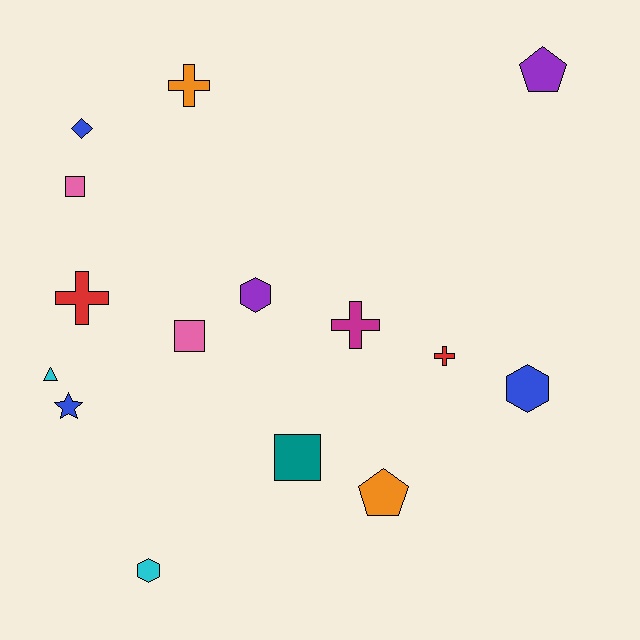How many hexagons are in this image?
There are 3 hexagons.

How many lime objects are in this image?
There are no lime objects.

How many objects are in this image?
There are 15 objects.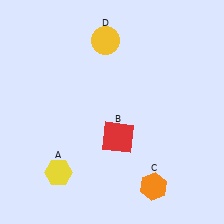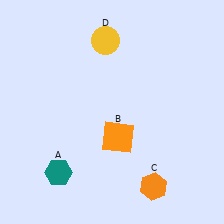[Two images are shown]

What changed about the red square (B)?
In Image 1, B is red. In Image 2, it changed to orange.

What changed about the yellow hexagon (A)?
In Image 1, A is yellow. In Image 2, it changed to teal.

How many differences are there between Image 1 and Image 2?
There are 2 differences between the two images.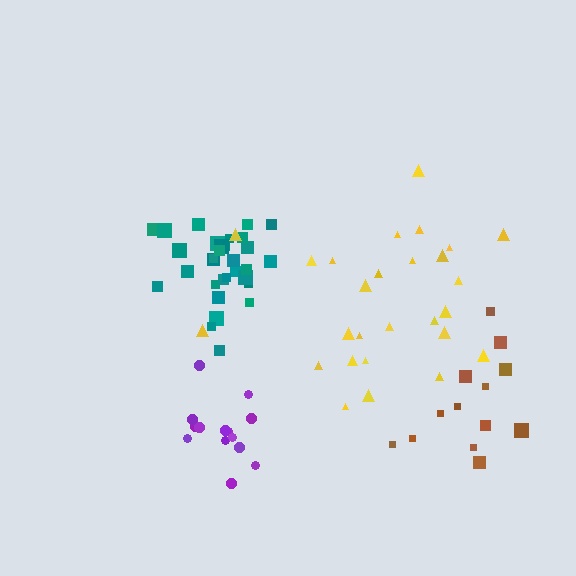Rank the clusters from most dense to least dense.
teal, purple, brown, yellow.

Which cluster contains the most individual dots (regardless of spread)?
Teal (31).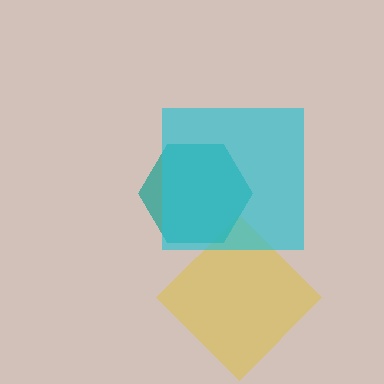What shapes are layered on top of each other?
The layered shapes are: a yellow diamond, a teal hexagon, a cyan square.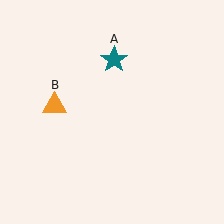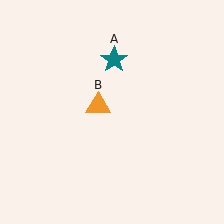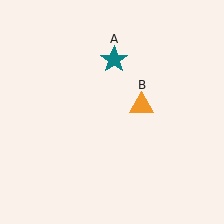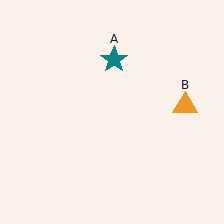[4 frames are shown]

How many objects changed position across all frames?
1 object changed position: orange triangle (object B).